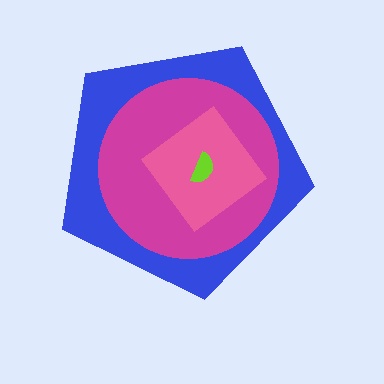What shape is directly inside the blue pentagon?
The magenta circle.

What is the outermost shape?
The blue pentagon.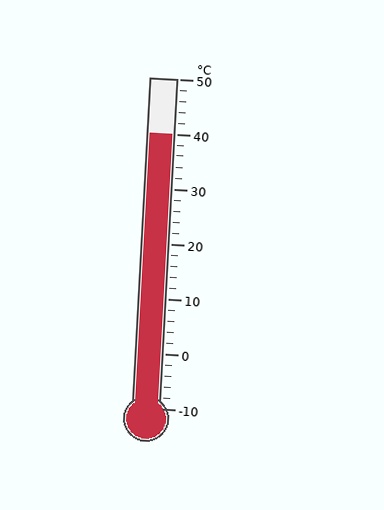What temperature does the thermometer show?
The thermometer shows approximately 40°C.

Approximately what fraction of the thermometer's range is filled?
The thermometer is filled to approximately 85% of its range.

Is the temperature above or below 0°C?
The temperature is above 0°C.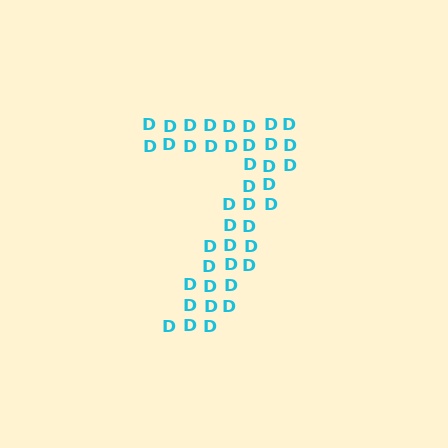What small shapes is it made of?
It is made of small letter D's.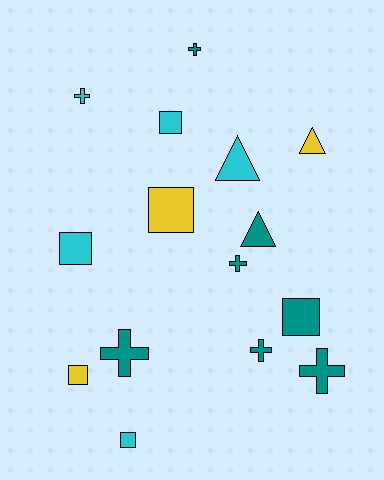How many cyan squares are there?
There are 3 cyan squares.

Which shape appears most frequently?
Square, with 6 objects.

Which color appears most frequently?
Teal, with 7 objects.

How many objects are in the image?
There are 15 objects.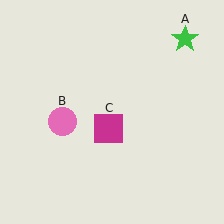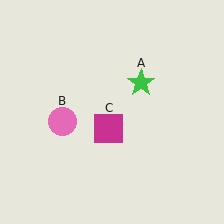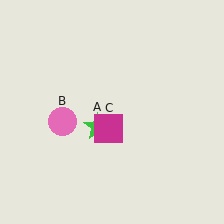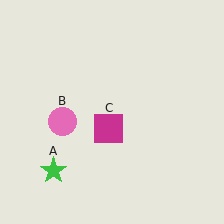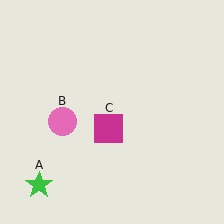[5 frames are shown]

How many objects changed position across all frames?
1 object changed position: green star (object A).